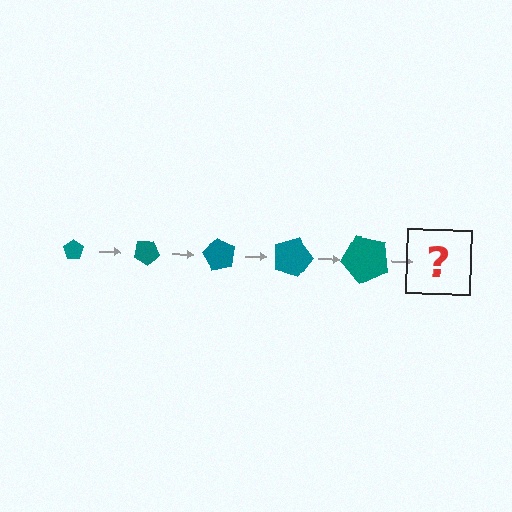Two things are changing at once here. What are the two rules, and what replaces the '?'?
The two rules are that the pentagon grows larger each step and it rotates 30 degrees each step. The '?' should be a pentagon, larger than the previous one and rotated 150 degrees from the start.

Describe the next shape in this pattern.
It should be a pentagon, larger than the previous one and rotated 150 degrees from the start.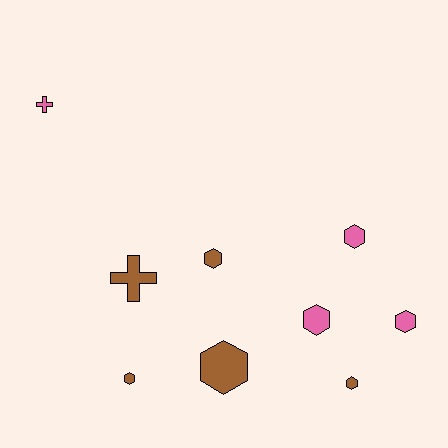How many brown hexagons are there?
There are 4 brown hexagons.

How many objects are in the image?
There are 9 objects.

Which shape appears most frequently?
Hexagon, with 7 objects.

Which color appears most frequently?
Brown, with 5 objects.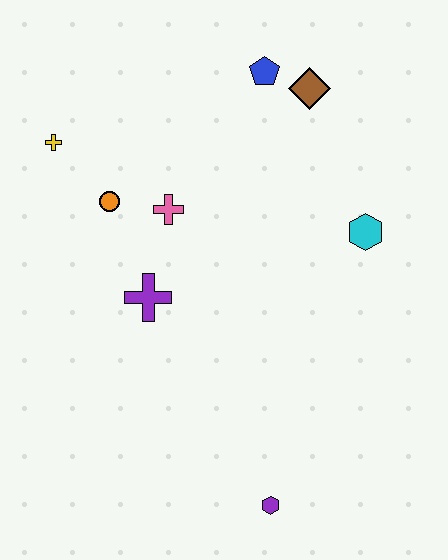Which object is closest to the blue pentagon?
The brown diamond is closest to the blue pentagon.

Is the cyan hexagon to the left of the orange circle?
No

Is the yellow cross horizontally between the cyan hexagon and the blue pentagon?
No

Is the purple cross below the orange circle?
Yes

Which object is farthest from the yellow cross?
The purple hexagon is farthest from the yellow cross.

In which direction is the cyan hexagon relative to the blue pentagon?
The cyan hexagon is below the blue pentagon.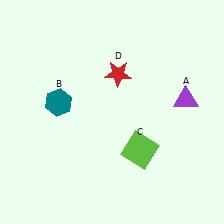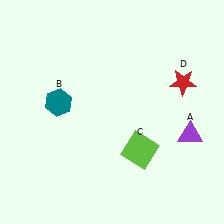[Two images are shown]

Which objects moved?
The objects that moved are: the purple triangle (A), the red star (D).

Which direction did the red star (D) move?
The red star (D) moved right.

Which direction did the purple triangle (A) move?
The purple triangle (A) moved down.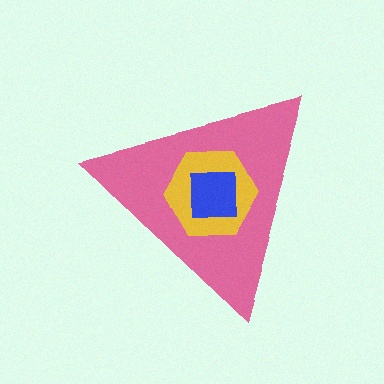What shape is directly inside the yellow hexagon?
The blue square.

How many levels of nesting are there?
3.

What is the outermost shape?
The pink triangle.